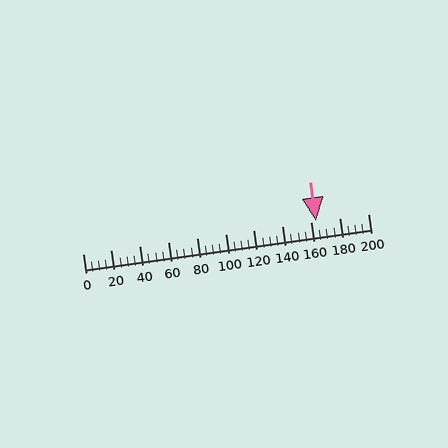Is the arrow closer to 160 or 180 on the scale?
The arrow is closer to 160.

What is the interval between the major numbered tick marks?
The major tick marks are spaced 20 units apart.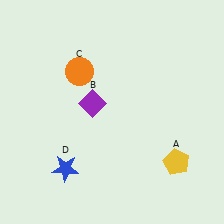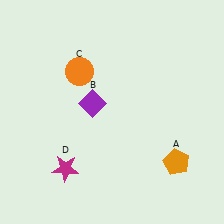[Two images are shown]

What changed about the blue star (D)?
In Image 1, D is blue. In Image 2, it changed to magenta.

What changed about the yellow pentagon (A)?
In Image 1, A is yellow. In Image 2, it changed to orange.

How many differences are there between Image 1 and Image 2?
There are 2 differences between the two images.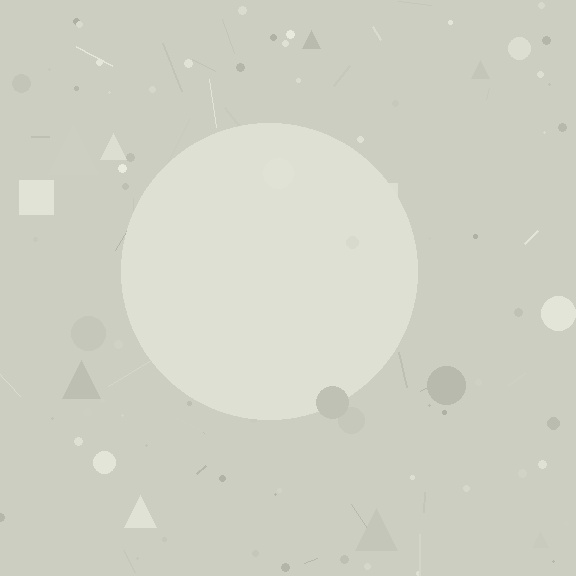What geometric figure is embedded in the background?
A circle is embedded in the background.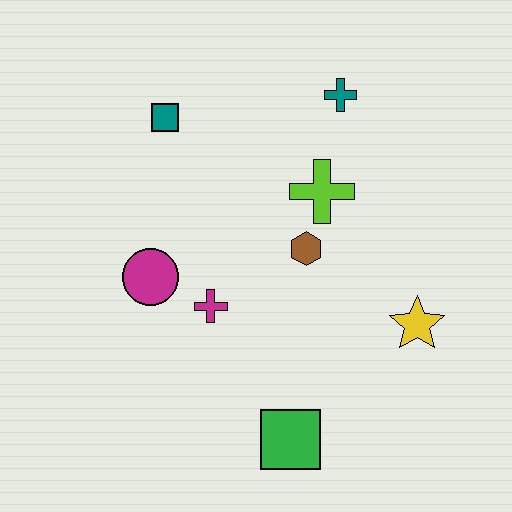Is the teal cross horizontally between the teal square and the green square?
No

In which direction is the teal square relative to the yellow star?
The teal square is to the left of the yellow star.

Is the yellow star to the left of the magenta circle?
No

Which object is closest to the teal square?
The magenta circle is closest to the teal square.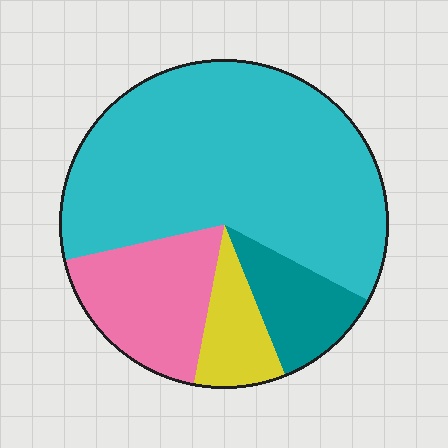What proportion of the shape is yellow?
Yellow takes up less than a sixth of the shape.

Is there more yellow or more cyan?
Cyan.